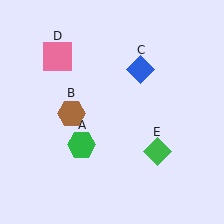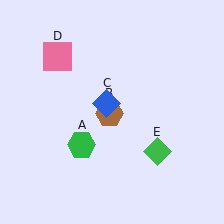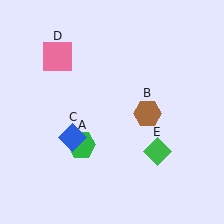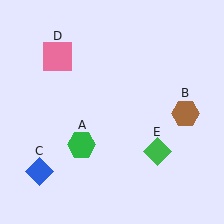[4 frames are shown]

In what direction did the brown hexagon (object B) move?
The brown hexagon (object B) moved right.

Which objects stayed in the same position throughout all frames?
Green hexagon (object A) and pink square (object D) and green diamond (object E) remained stationary.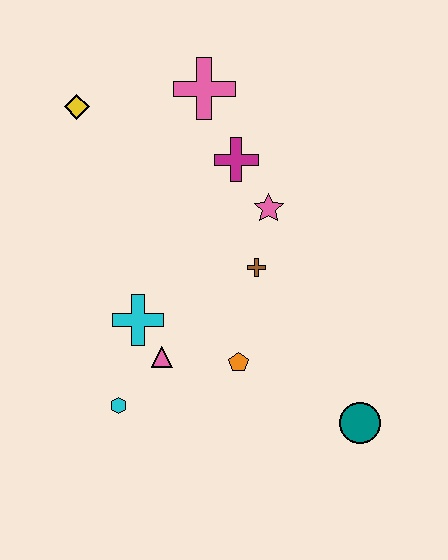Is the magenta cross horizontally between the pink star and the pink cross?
Yes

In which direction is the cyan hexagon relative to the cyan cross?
The cyan hexagon is below the cyan cross.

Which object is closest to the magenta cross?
The pink star is closest to the magenta cross.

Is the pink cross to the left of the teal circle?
Yes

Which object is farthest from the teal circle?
The yellow diamond is farthest from the teal circle.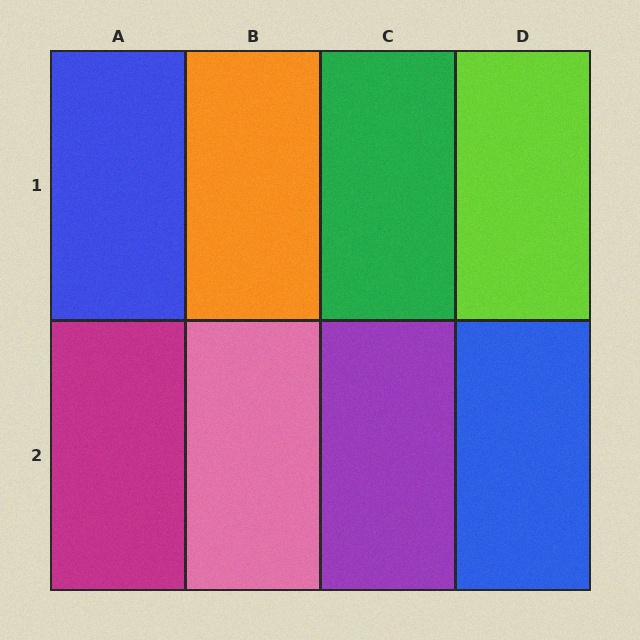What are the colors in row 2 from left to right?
Magenta, pink, purple, blue.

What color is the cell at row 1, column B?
Orange.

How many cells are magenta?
1 cell is magenta.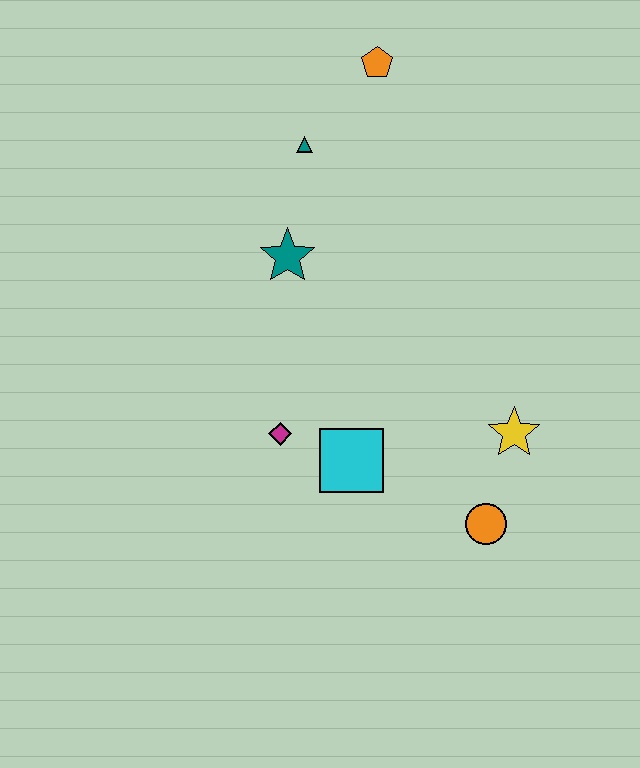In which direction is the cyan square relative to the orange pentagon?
The cyan square is below the orange pentagon.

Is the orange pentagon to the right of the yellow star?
No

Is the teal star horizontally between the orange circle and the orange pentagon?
No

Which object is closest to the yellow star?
The orange circle is closest to the yellow star.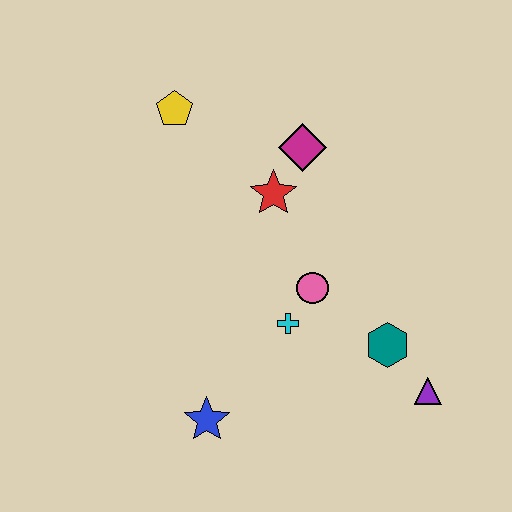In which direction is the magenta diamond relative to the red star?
The magenta diamond is above the red star.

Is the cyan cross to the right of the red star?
Yes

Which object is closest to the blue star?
The cyan cross is closest to the blue star.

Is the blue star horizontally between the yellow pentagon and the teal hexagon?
Yes